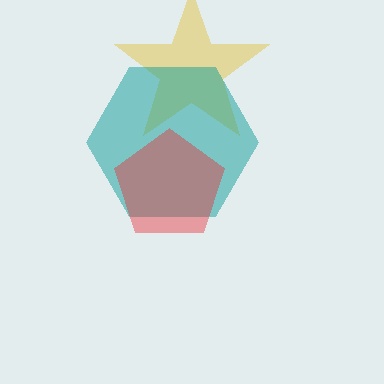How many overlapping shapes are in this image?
There are 3 overlapping shapes in the image.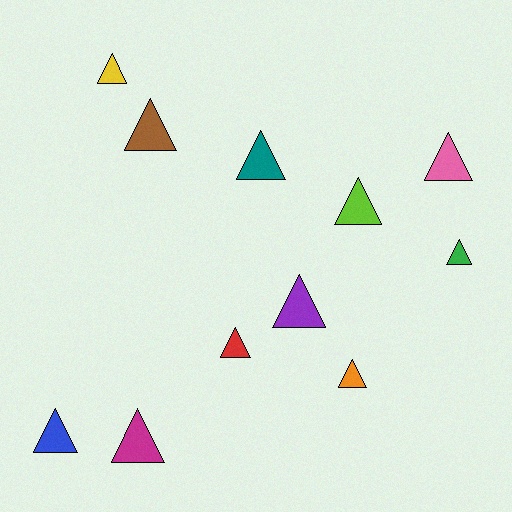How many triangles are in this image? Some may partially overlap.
There are 11 triangles.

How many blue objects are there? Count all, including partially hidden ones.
There is 1 blue object.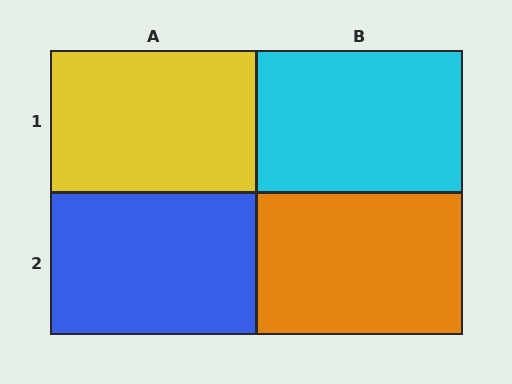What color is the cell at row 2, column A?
Blue.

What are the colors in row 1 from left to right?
Yellow, cyan.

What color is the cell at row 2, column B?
Orange.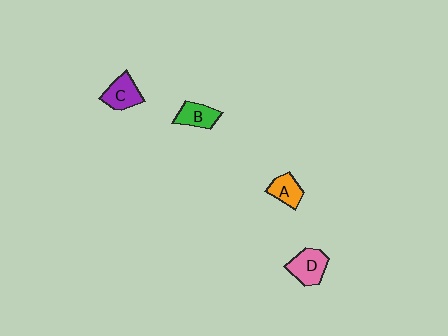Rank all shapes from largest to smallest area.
From largest to smallest: D (pink), C (purple), B (green), A (orange).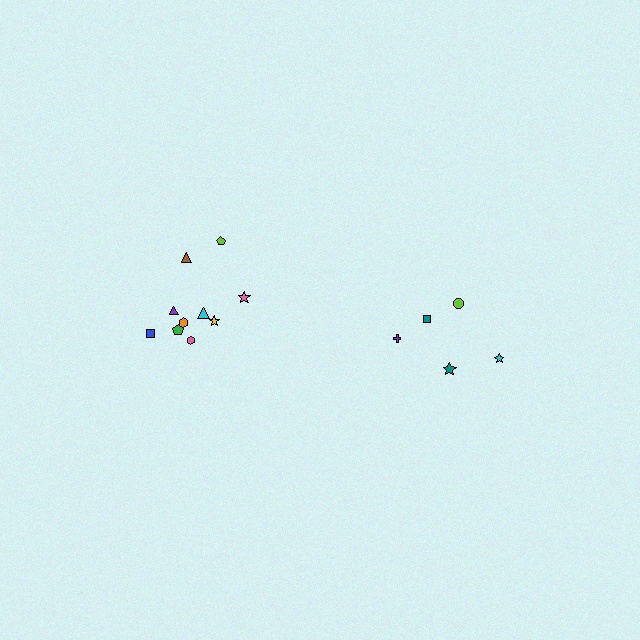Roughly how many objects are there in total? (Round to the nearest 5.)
Roughly 15 objects in total.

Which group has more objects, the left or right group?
The left group.